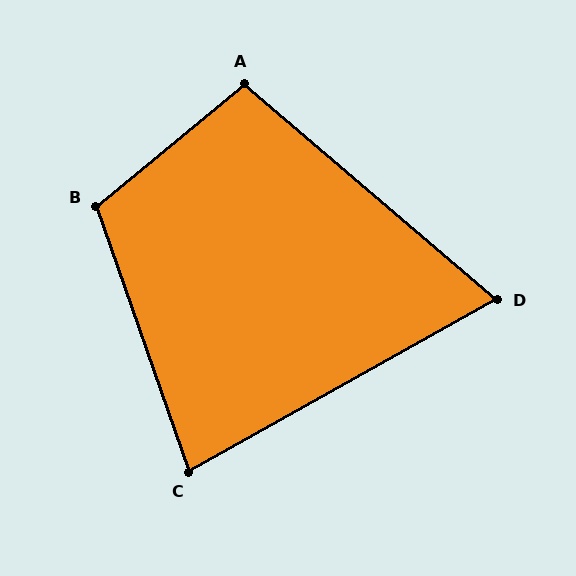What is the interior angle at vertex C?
Approximately 80 degrees (acute).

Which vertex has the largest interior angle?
B, at approximately 110 degrees.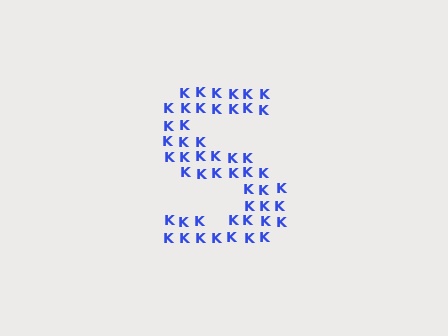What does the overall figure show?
The overall figure shows the letter S.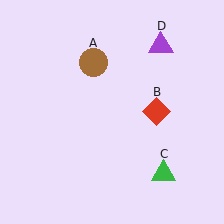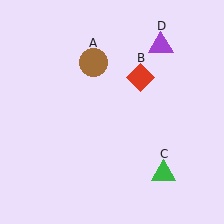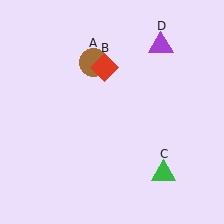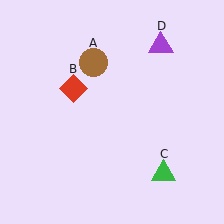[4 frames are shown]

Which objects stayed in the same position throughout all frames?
Brown circle (object A) and green triangle (object C) and purple triangle (object D) remained stationary.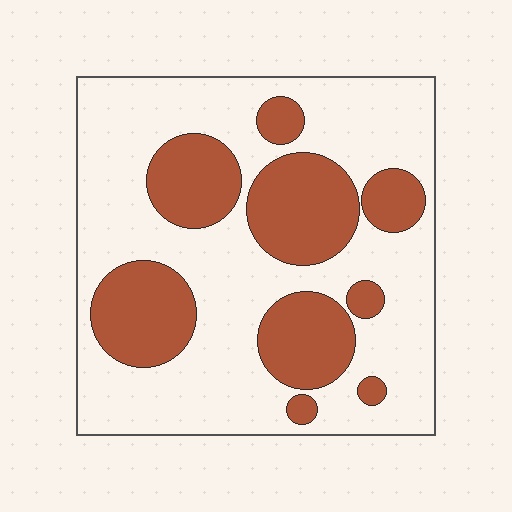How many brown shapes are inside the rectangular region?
9.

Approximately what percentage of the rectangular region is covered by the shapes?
Approximately 30%.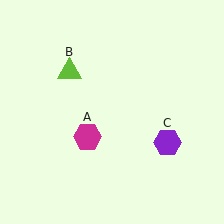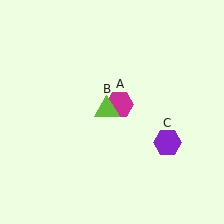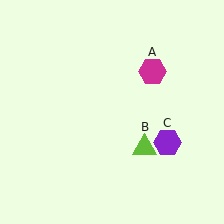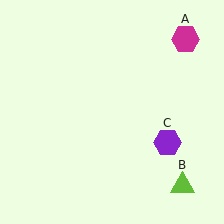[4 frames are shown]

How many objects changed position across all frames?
2 objects changed position: magenta hexagon (object A), lime triangle (object B).